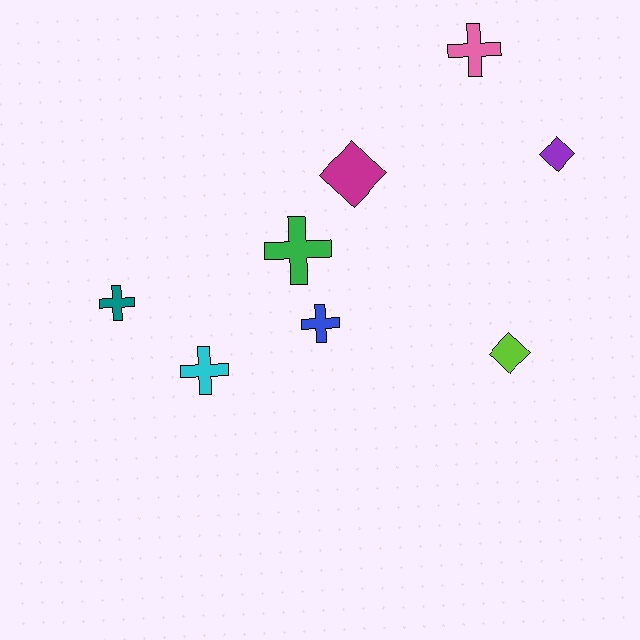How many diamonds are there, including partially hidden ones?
There are 3 diamonds.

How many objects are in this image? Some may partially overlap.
There are 8 objects.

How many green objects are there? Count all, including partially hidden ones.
There is 1 green object.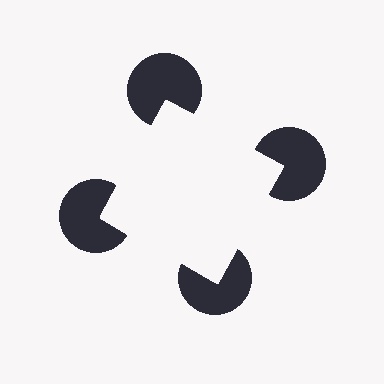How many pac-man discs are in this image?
There are 4 — one at each vertex of the illusory square.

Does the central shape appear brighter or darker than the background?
It typically appears slightly brighter than the background, even though no actual brightness change is drawn.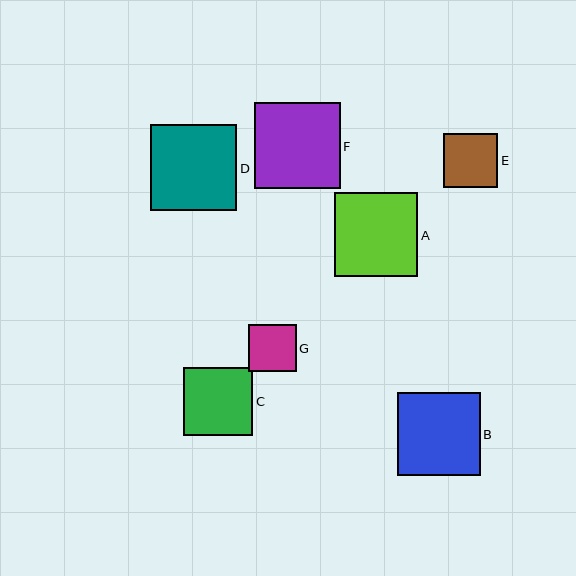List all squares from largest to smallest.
From largest to smallest: F, D, A, B, C, E, G.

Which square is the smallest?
Square G is the smallest with a size of approximately 48 pixels.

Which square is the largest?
Square F is the largest with a size of approximately 86 pixels.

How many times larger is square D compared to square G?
Square D is approximately 1.8 times the size of square G.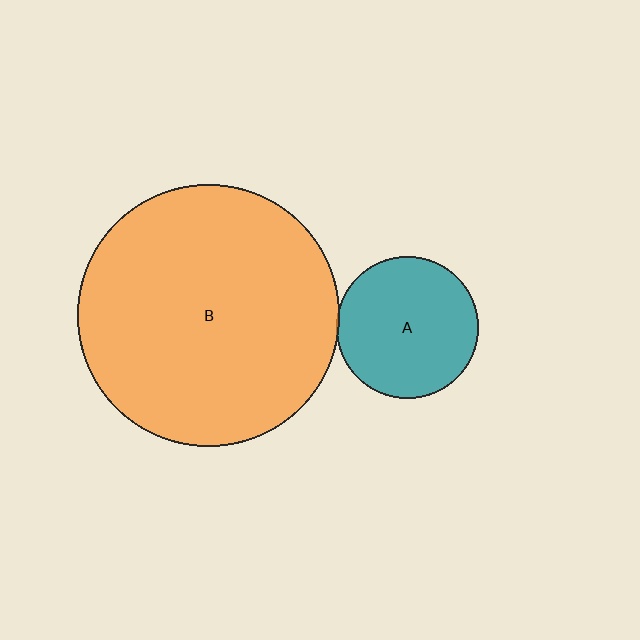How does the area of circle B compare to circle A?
Approximately 3.4 times.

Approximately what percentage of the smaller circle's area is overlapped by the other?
Approximately 5%.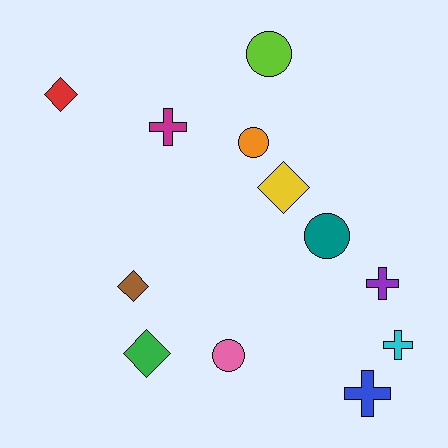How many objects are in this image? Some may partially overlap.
There are 12 objects.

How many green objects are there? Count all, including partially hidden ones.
There is 1 green object.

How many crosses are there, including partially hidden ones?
There are 4 crosses.